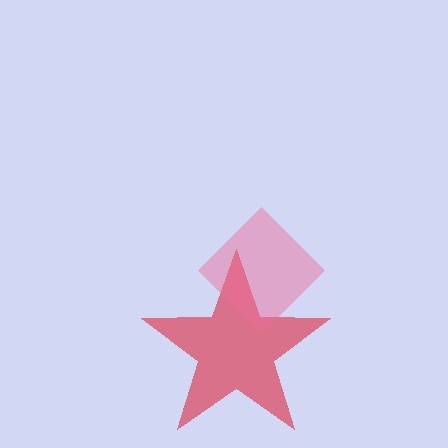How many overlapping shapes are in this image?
There are 2 overlapping shapes in the image.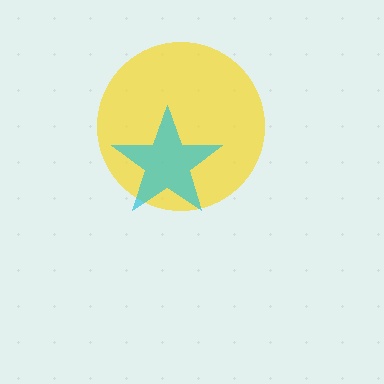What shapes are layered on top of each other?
The layered shapes are: a yellow circle, a cyan star.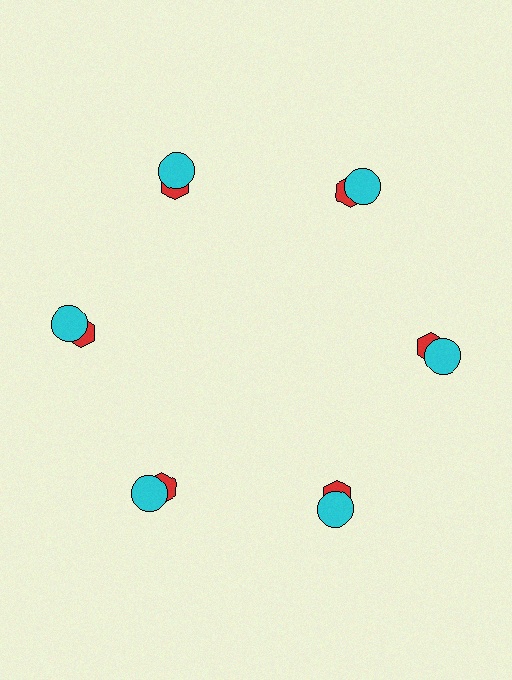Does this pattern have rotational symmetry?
Yes, this pattern has 6-fold rotational symmetry. It looks the same after rotating 60 degrees around the center.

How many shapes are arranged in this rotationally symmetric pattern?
There are 12 shapes, arranged in 6 groups of 2.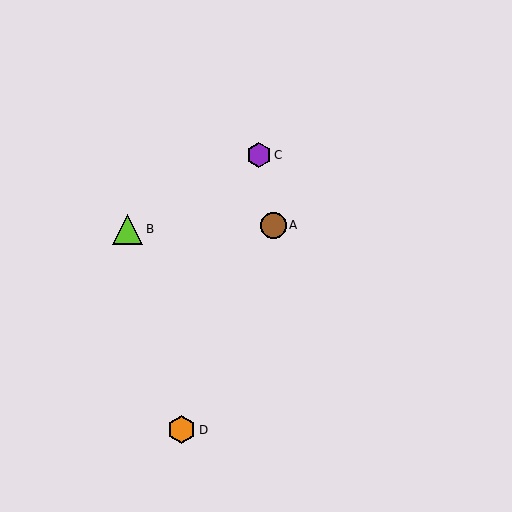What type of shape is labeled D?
Shape D is an orange hexagon.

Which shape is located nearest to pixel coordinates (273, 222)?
The brown circle (labeled A) at (274, 225) is nearest to that location.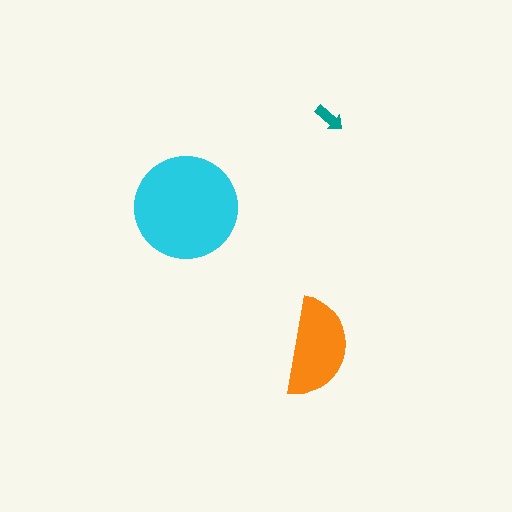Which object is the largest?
The cyan circle.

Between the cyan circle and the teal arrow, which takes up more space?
The cyan circle.